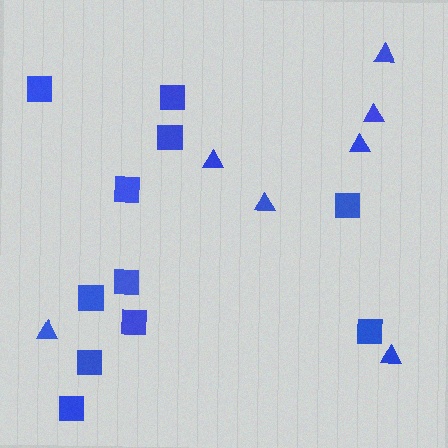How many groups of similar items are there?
There are 2 groups: one group of squares (11) and one group of triangles (7).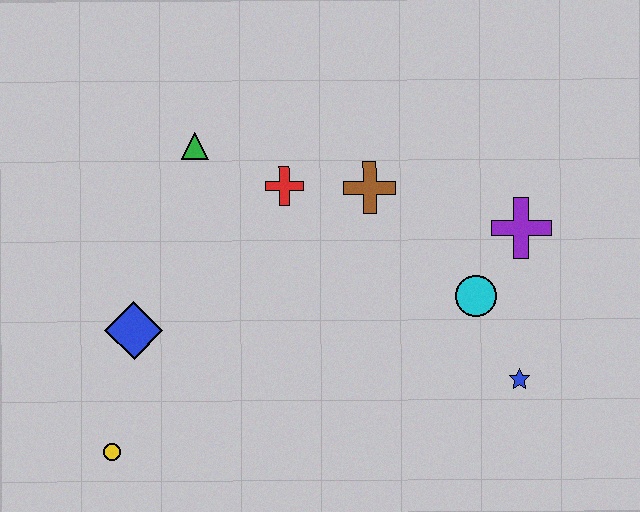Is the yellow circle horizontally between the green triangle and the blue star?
No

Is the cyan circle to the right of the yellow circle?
Yes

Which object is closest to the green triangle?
The red cross is closest to the green triangle.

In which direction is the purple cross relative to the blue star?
The purple cross is above the blue star.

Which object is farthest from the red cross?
The yellow circle is farthest from the red cross.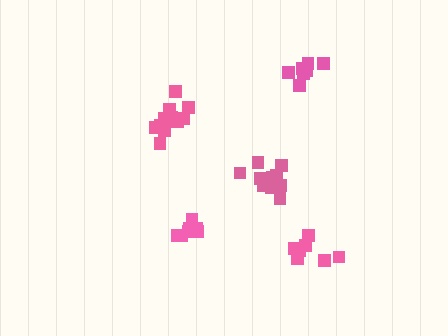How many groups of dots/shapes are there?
There are 5 groups.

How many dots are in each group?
Group 1: 7 dots, Group 2: 11 dots, Group 3: 7 dots, Group 4: 10 dots, Group 5: 7 dots (42 total).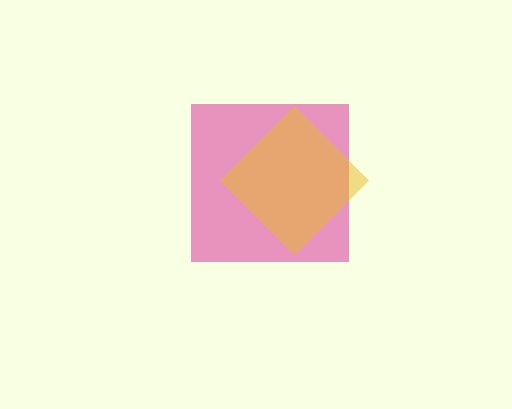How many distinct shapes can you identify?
There are 2 distinct shapes: a pink square, a yellow diamond.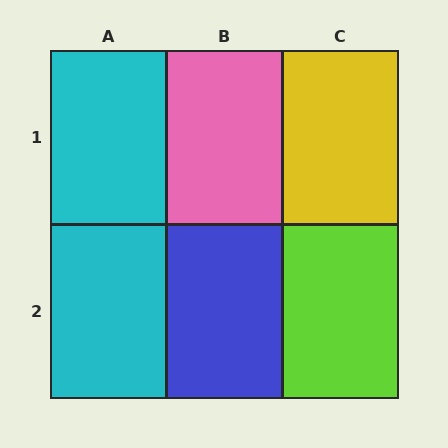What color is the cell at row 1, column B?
Pink.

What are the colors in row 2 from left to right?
Cyan, blue, lime.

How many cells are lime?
1 cell is lime.